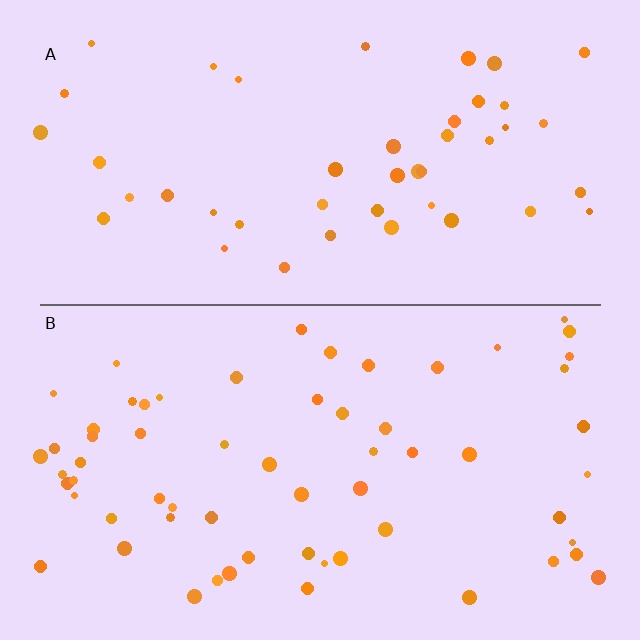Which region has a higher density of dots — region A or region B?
B (the bottom).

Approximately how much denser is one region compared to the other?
Approximately 1.4× — region B over region A.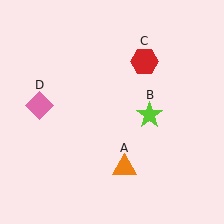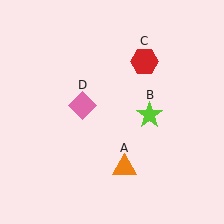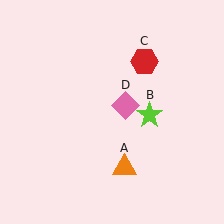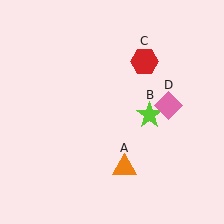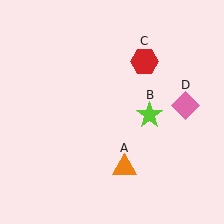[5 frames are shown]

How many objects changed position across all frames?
1 object changed position: pink diamond (object D).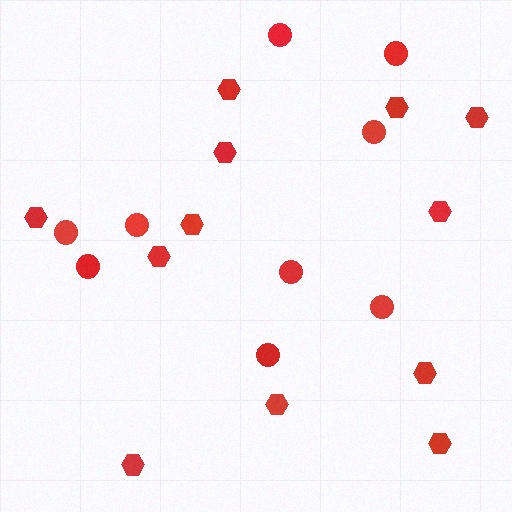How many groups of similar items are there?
There are 2 groups: one group of circles (9) and one group of hexagons (12).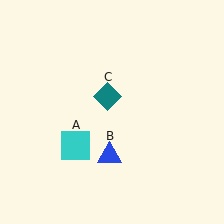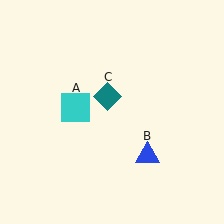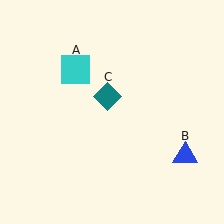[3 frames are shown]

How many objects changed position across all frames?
2 objects changed position: cyan square (object A), blue triangle (object B).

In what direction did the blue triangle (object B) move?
The blue triangle (object B) moved right.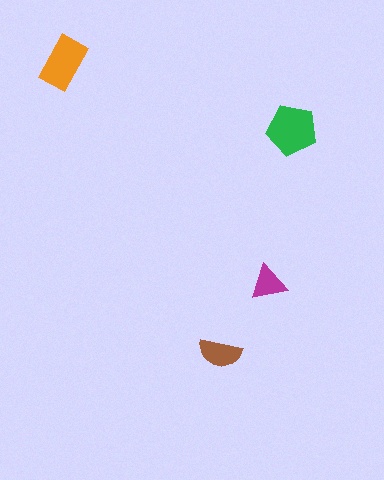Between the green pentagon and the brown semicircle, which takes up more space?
The green pentagon.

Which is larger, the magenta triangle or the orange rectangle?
The orange rectangle.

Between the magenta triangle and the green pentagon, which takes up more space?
The green pentagon.